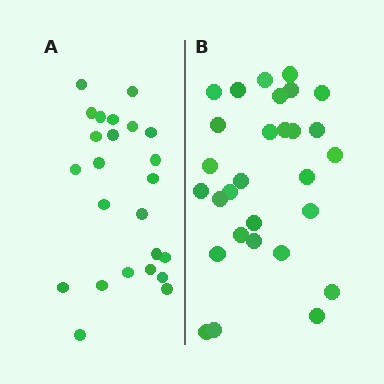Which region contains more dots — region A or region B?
Region B (the right region) has more dots.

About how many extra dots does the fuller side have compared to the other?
Region B has about 5 more dots than region A.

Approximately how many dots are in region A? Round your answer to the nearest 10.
About 20 dots. (The exact count is 24, which rounds to 20.)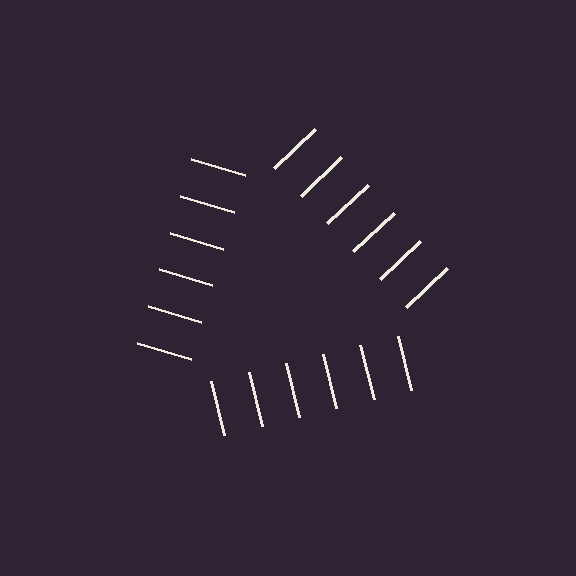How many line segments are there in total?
18 — 6 along each of the 3 edges.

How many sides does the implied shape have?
3 sides — the line-ends trace a triangle.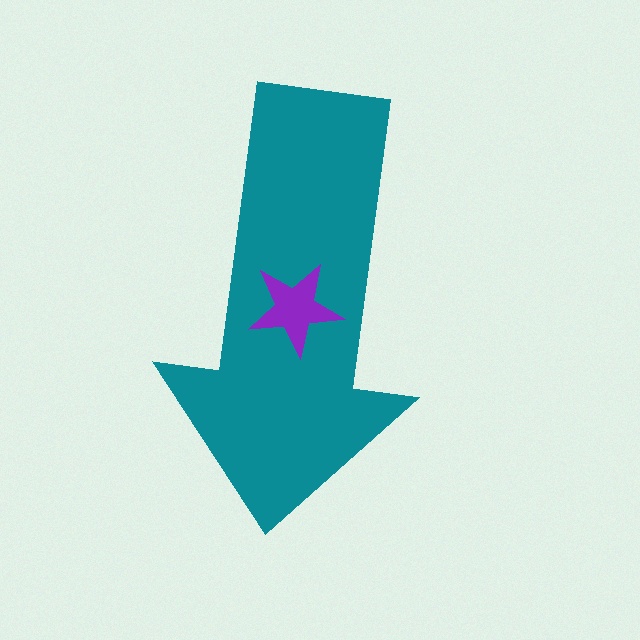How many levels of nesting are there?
2.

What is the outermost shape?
The teal arrow.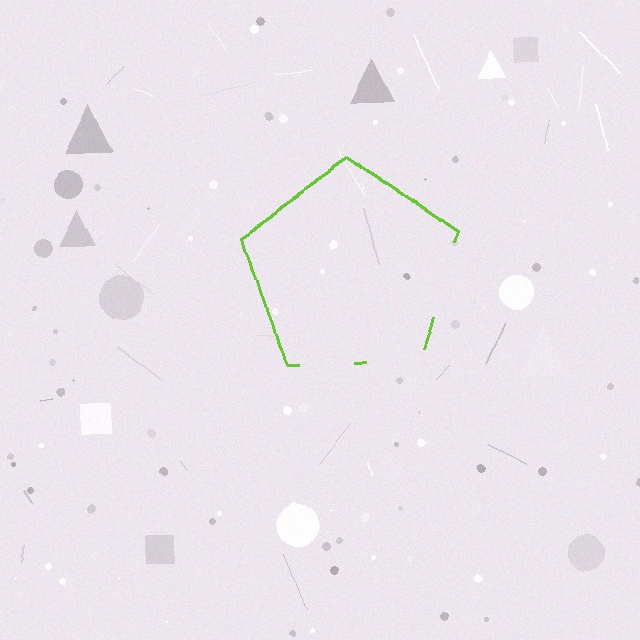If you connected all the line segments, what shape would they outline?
They would outline a pentagon.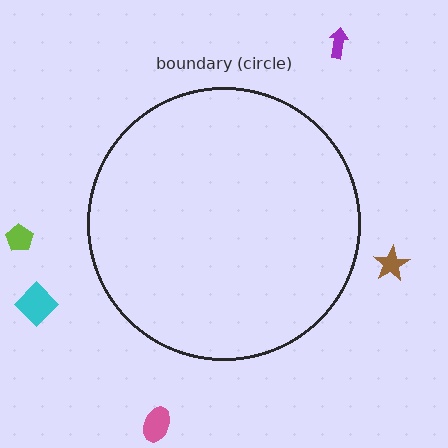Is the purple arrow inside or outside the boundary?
Outside.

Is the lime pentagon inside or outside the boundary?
Outside.